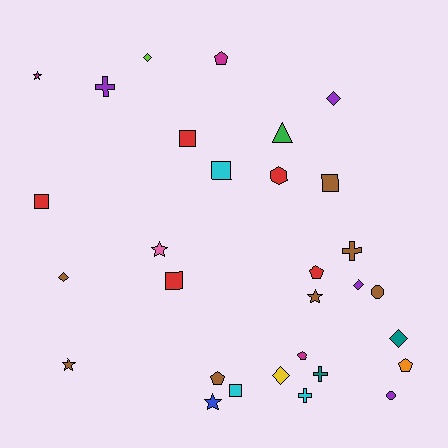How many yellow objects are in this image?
There is 1 yellow object.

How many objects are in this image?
There are 30 objects.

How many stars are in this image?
There are 5 stars.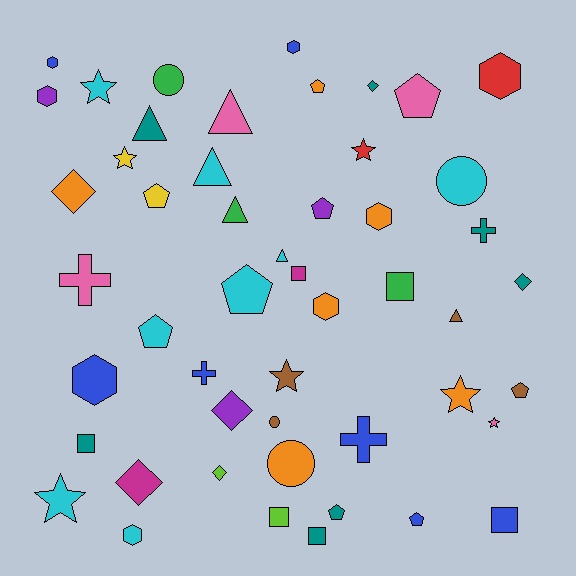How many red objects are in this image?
There are 2 red objects.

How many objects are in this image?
There are 50 objects.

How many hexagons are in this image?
There are 8 hexagons.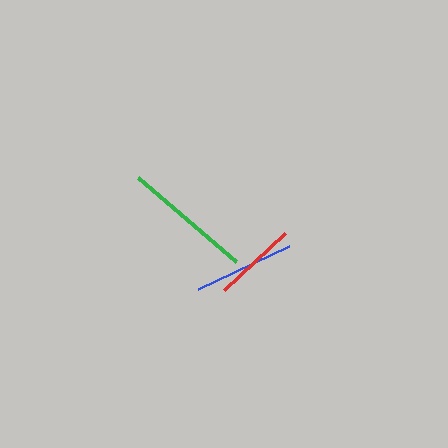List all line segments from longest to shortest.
From longest to shortest: green, blue, red.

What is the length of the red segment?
The red segment is approximately 83 pixels long.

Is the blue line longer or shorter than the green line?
The green line is longer than the blue line.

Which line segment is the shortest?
The red line is the shortest at approximately 83 pixels.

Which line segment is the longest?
The green line is the longest at approximately 129 pixels.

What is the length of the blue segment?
The blue segment is approximately 101 pixels long.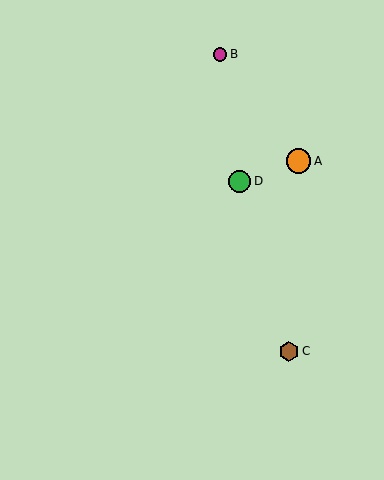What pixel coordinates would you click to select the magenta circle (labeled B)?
Click at (220, 54) to select the magenta circle B.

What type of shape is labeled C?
Shape C is a brown hexagon.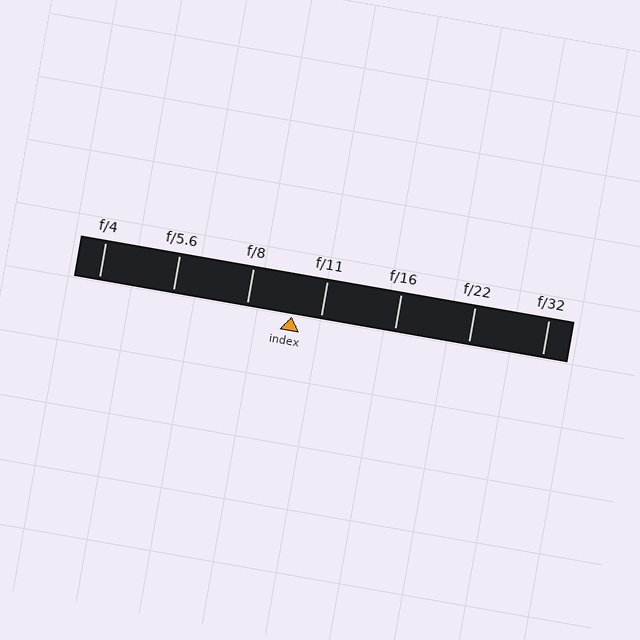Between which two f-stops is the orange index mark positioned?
The index mark is between f/8 and f/11.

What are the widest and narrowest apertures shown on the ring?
The widest aperture shown is f/4 and the narrowest is f/32.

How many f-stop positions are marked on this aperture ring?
There are 7 f-stop positions marked.